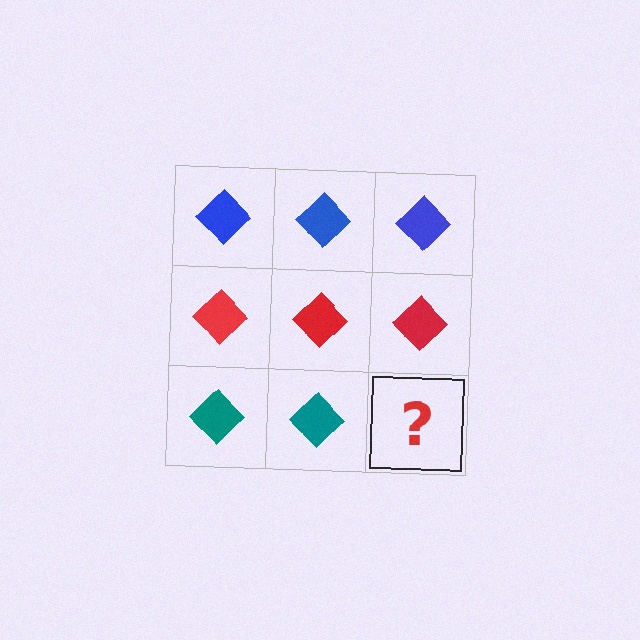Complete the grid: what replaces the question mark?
The question mark should be replaced with a teal diamond.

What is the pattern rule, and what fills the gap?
The rule is that each row has a consistent color. The gap should be filled with a teal diamond.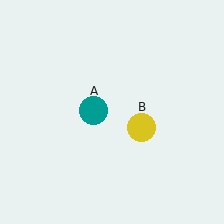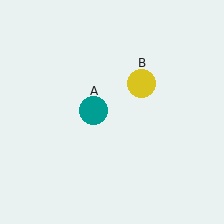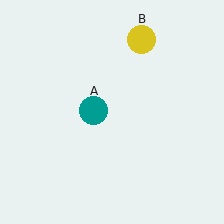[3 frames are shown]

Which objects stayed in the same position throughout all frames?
Teal circle (object A) remained stationary.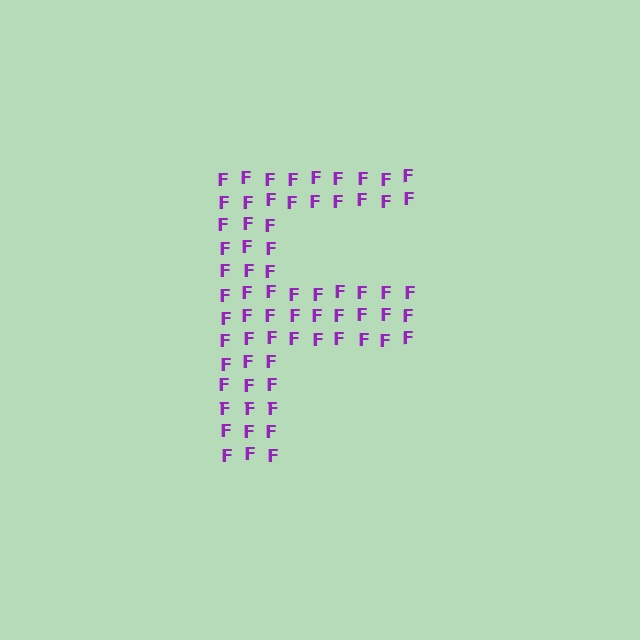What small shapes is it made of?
It is made of small letter F's.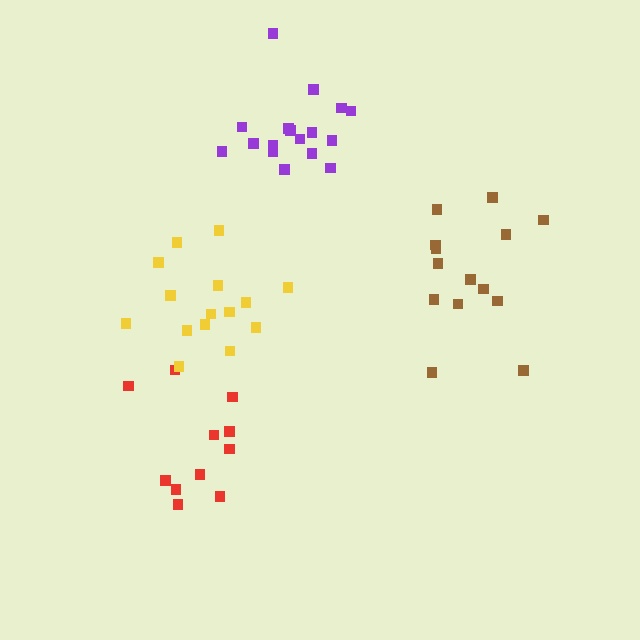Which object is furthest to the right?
The brown cluster is rightmost.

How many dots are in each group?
Group 1: 11 dots, Group 2: 15 dots, Group 3: 14 dots, Group 4: 17 dots (57 total).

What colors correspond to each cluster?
The clusters are colored: red, yellow, brown, purple.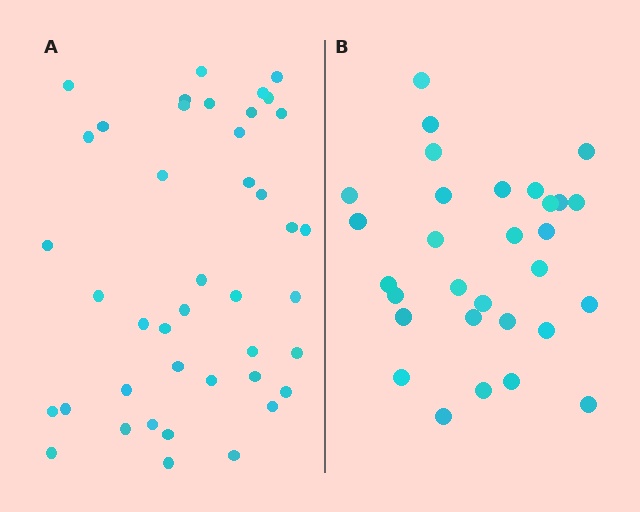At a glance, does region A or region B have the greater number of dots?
Region A (the left region) has more dots.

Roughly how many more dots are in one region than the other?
Region A has roughly 12 or so more dots than region B.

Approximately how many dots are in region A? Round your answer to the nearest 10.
About 40 dots. (The exact count is 42, which rounds to 40.)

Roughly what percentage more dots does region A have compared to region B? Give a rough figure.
About 40% more.